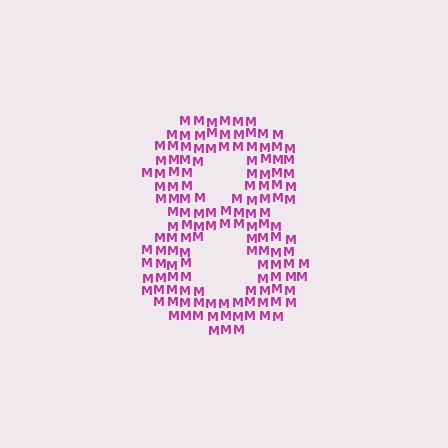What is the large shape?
The large shape is the digit 8.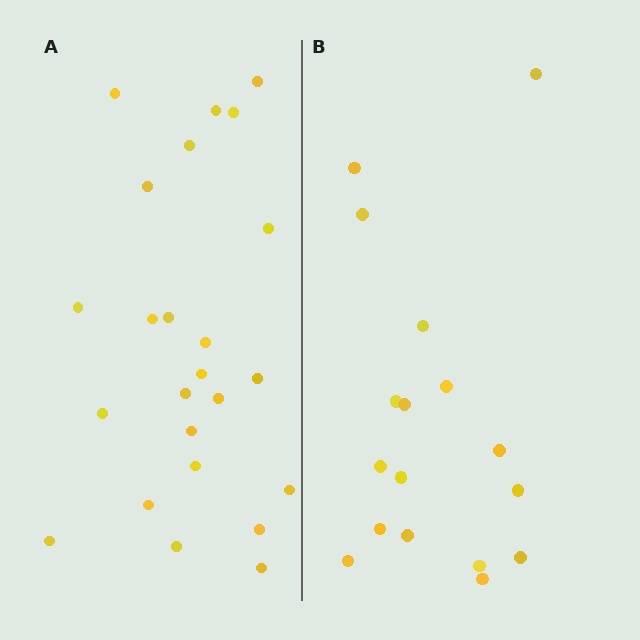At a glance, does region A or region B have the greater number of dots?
Region A (the left region) has more dots.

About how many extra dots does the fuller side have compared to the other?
Region A has roughly 8 or so more dots than region B.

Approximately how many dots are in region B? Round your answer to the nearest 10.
About 20 dots. (The exact count is 17, which rounds to 20.)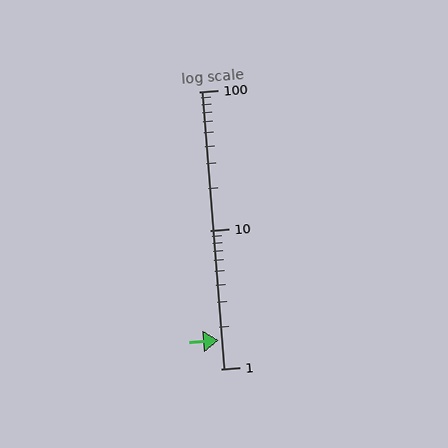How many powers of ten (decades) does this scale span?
The scale spans 2 decades, from 1 to 100.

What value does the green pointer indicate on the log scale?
The pointer indicates approximately 1.6.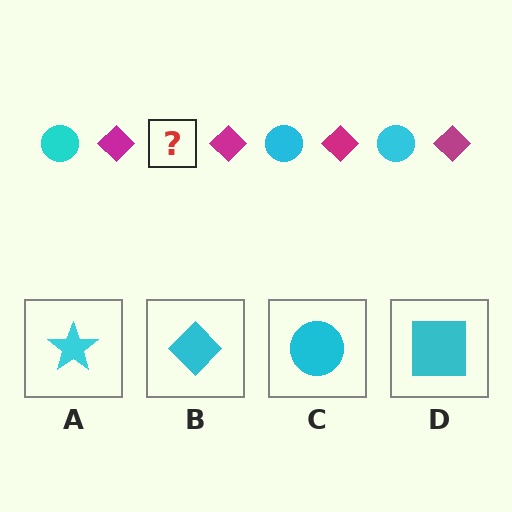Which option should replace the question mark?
Option C.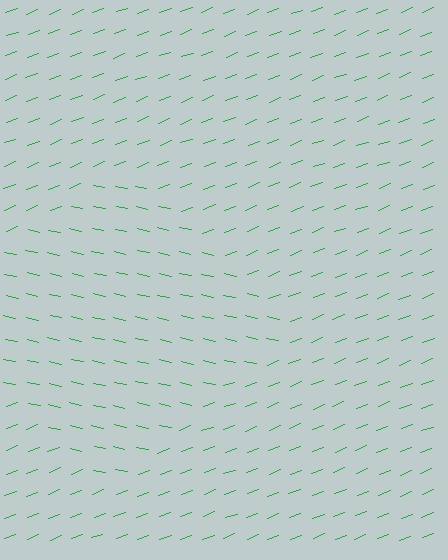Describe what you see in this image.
The image is filled with small green line segments. A diamond region in the image has lines oriented differently from the surrounding lines, creating a visible texture boundary.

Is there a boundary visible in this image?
Yes, there is a texture boundary formed by a change in line orientation.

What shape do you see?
I see a diamond.